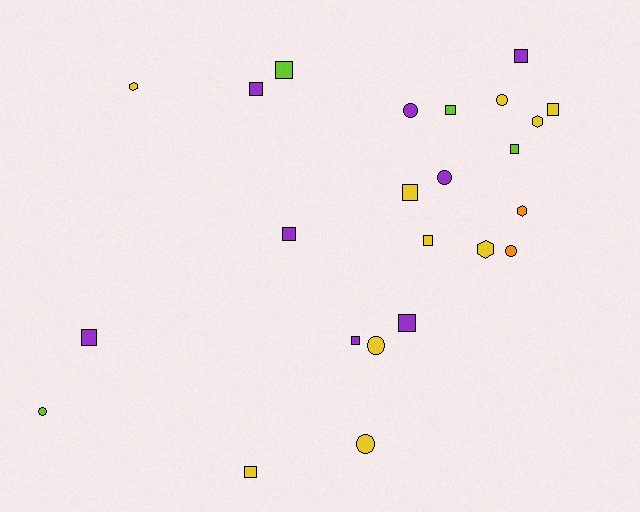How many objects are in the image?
There are 24 objects.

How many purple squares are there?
There are 6 purple squares.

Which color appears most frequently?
Yellow, with 10 objects.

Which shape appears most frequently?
Square, with 13 objects.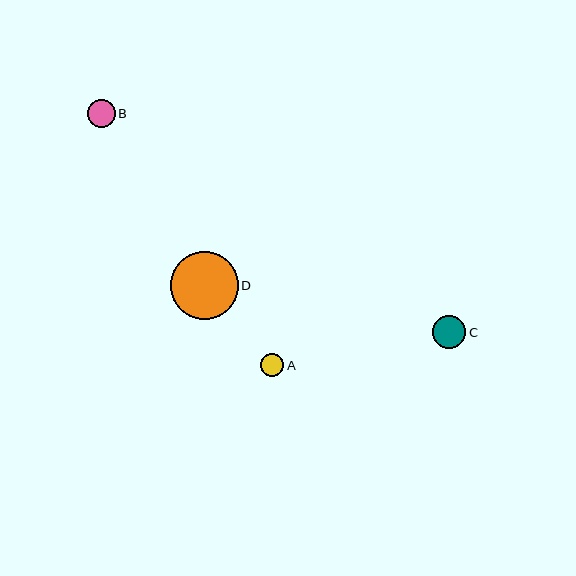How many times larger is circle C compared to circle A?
Circle C is approximately 1.4 times the size of circle A.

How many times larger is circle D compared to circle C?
Circle D is approximately 2.0 times the size of circle C.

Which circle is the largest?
Circle D is the largest with a size of approximately 68 pixels.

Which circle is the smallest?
Circle A is the smallest with a size of approximately 23 pixels.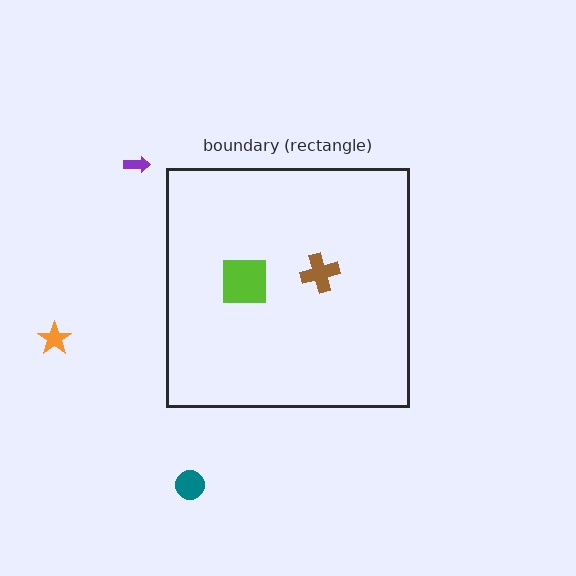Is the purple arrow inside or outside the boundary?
Outside.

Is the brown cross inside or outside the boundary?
Inside.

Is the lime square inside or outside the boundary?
Inside.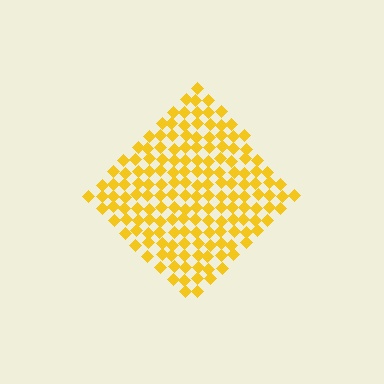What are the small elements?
The small elements are diamonds.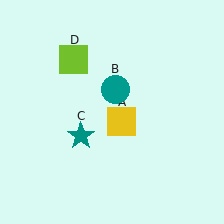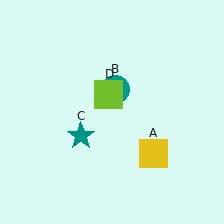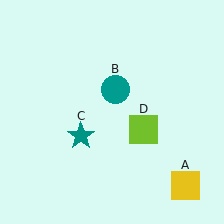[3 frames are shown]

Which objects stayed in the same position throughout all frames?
Teal circle (object B) and teal star (object C) remained stationary.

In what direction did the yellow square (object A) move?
The yellow square (object A) moved down and to the right.